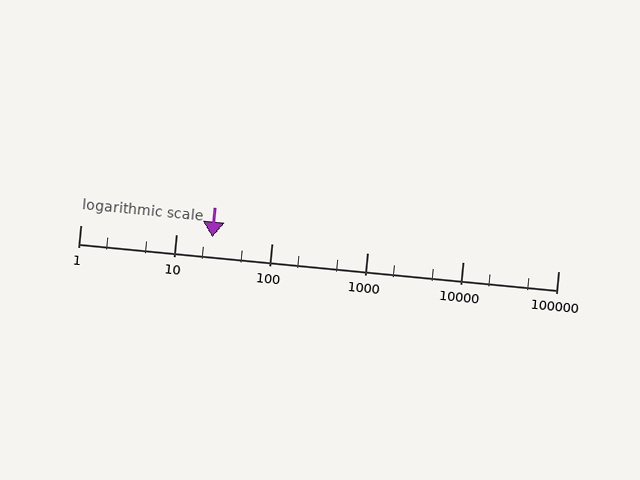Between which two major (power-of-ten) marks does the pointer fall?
The pointer is between 10 and 100.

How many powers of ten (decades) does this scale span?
The scale spans 5 decades, from 1 to 100000.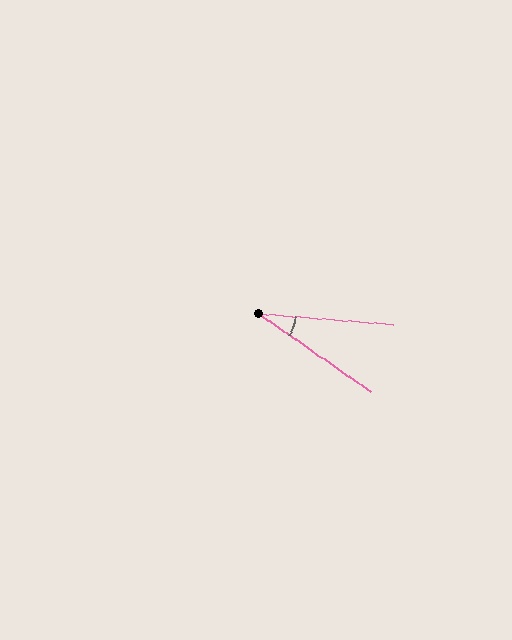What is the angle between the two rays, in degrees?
Approximately 30 degrees.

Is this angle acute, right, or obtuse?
It is acute.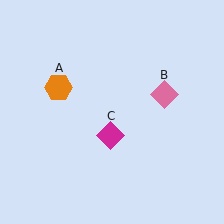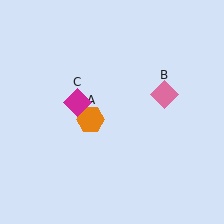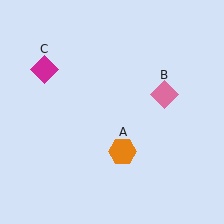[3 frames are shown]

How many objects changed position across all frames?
2 objects changed position: orange hexagon (object A), magenta diamond (object C).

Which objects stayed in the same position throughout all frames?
Pink diamond (object B) remained stationary.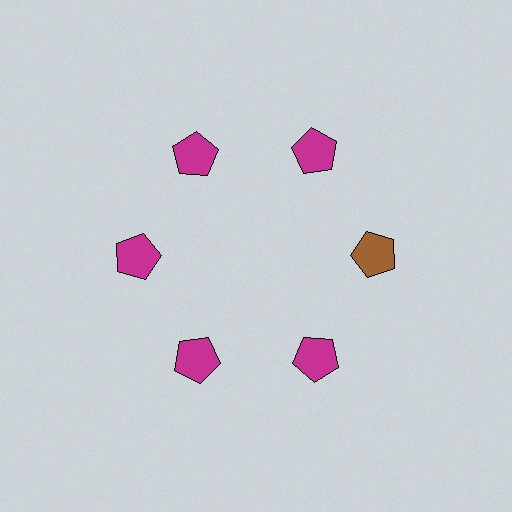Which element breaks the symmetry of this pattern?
The brown pentagon at roughly the 3 o'clock position breaks the symmetry. All other shapes are magenta pentagons.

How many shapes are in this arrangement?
There are 6 shapes arranged in a ring pattern.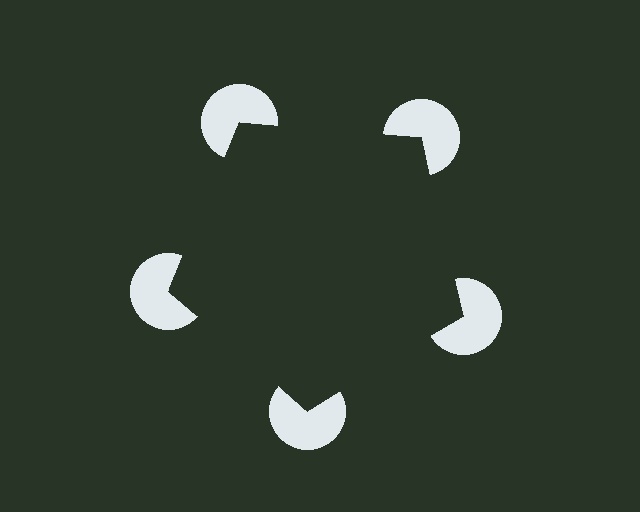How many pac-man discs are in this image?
There are 5 — one at each vertex of the illusory pentagon.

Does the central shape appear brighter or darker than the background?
It typically appears slightly darker than the background, even though no actual brightness change is drawn.